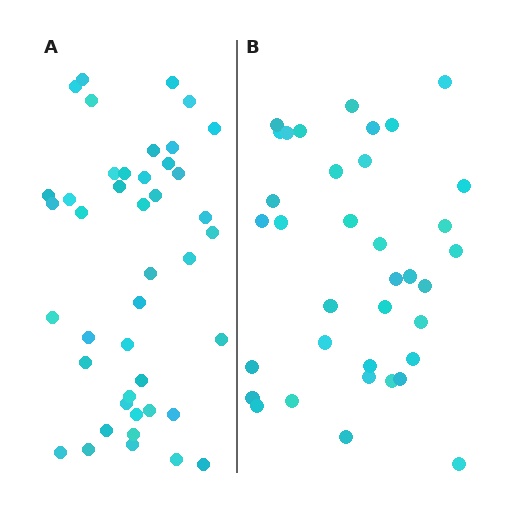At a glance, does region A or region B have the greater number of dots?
Region A (the left region) has more dots.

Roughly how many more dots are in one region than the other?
Region A has roughly 8 or so more dots than region B.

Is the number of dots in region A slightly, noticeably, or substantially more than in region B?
Region A has only slightly more — the two regions are fairly close. The ratio is roughly 1.2 to 1.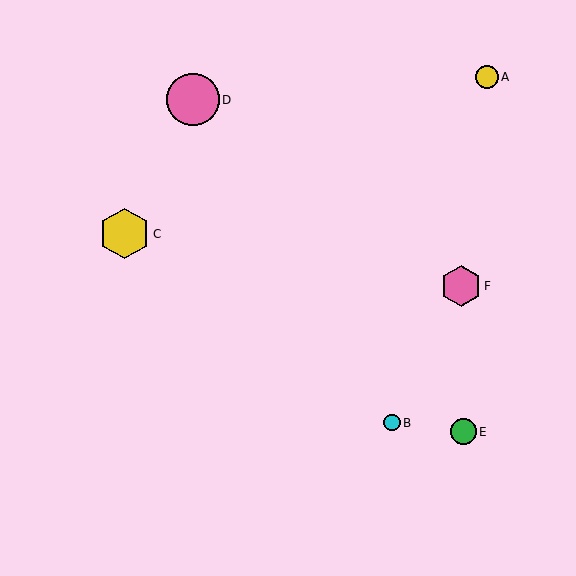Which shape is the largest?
The pink circle (labeled D) is the largest.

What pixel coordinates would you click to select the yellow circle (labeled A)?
Click at (487, 77) to select the yellow circle A.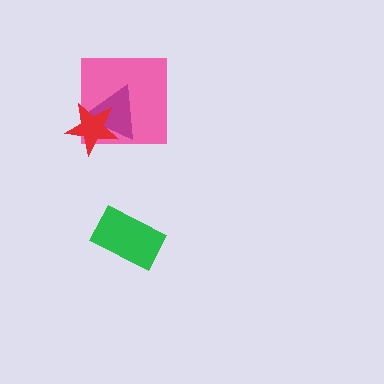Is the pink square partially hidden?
Yes, it is partially covered by another shape.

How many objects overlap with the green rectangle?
0 objects overlap with the green rectangle.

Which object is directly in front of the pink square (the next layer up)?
The magenta triangle is directly in front of the pink square.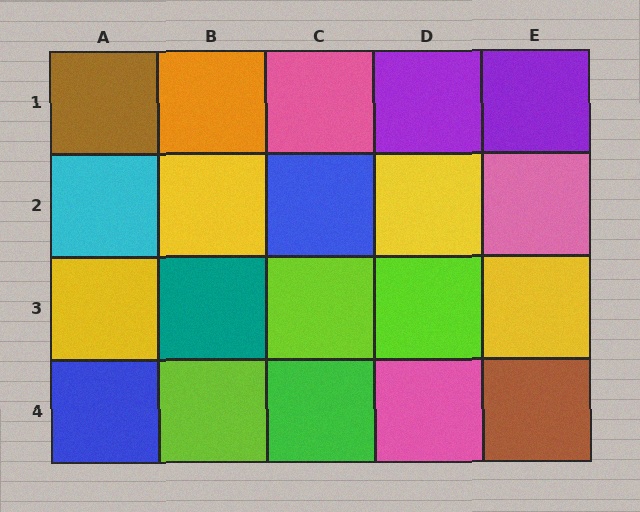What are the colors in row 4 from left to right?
Blue, lime, green, pink, brown.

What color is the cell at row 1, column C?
Pink.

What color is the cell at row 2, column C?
Blue.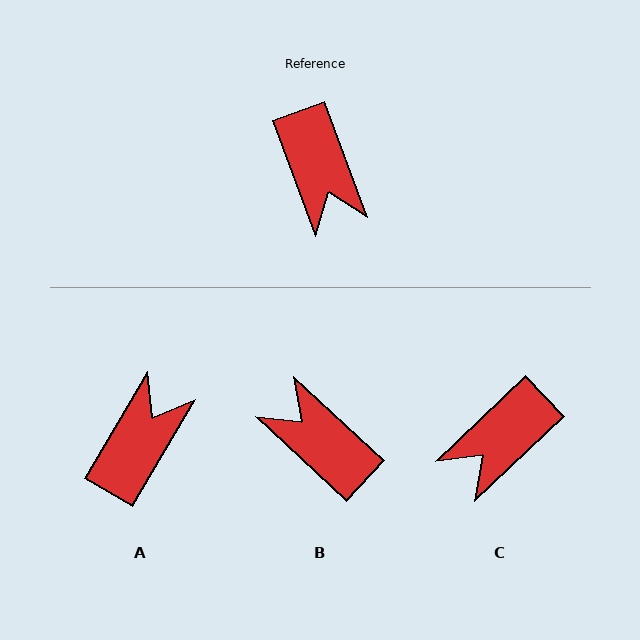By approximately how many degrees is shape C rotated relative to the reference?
Approximately 67 degrees clockwise.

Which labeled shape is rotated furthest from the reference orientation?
B, about 153 degrees away.